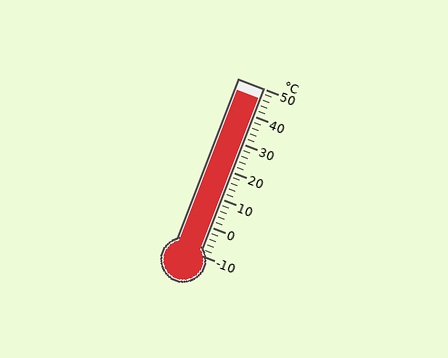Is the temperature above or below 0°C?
The temperature is above 0°C.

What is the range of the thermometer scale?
The thermometer scale ranges from -10°C to 50°C.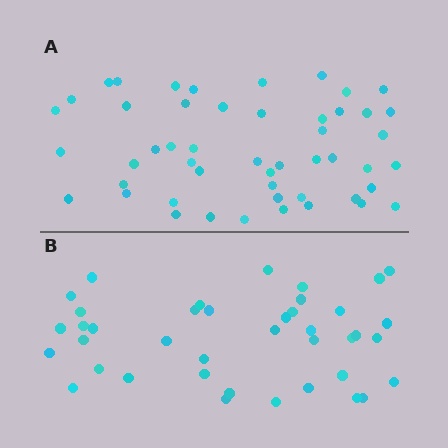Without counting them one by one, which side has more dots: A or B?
Region A (the top region) has more dots.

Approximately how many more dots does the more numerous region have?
Region A has roughly 10 or so more dots than region B.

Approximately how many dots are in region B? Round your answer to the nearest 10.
About 40 dots.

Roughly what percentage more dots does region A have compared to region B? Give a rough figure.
About 25% more.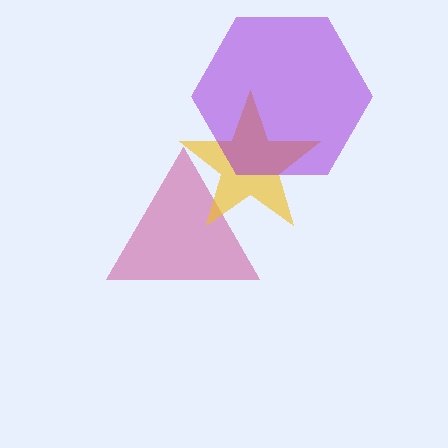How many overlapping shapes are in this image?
There are 3 overlapping shapes in the image.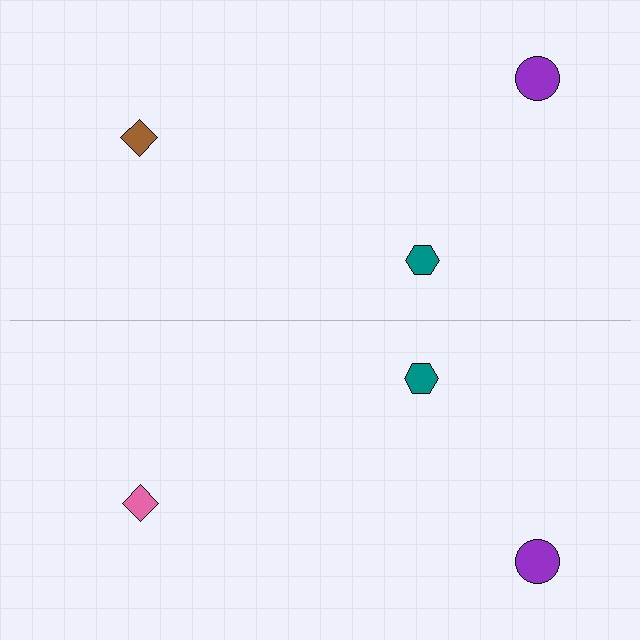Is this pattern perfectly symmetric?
No, the pattern is not perfectly symmetric. The pink diamond on the bottom side breaks the symmetry — its mirror counterpart is brown.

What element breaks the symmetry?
The pink diamond on the bottom side breaks the symmetry — its mirror counterpart is brown.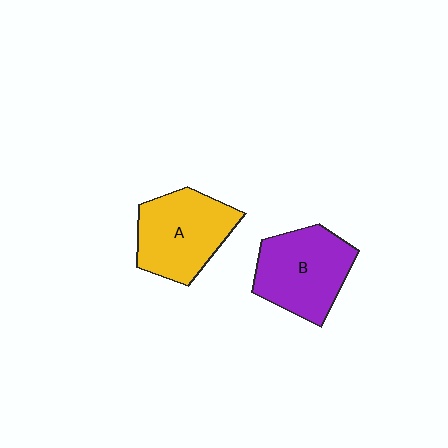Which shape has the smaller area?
Shape A (yellow).